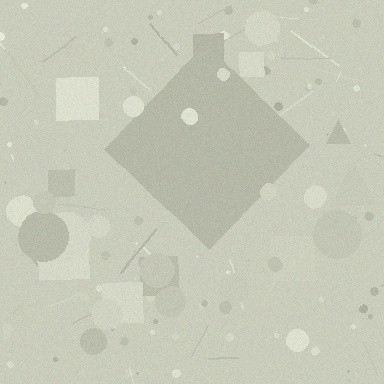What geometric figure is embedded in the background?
A diamond is embedded in the background.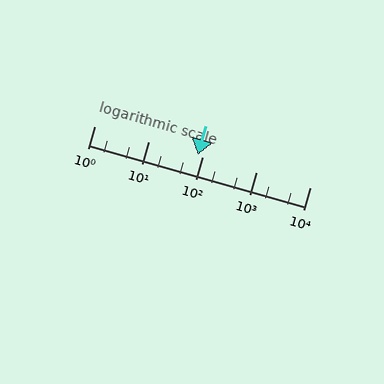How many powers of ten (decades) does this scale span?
The scale spans 4 decades, from 1 to 10000.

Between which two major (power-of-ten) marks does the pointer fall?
The pointer is between 10 and 100.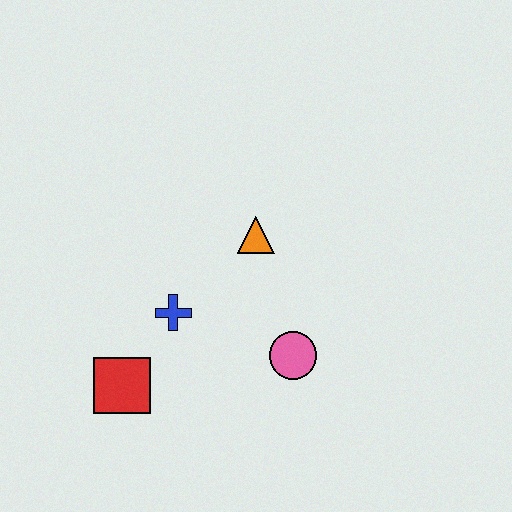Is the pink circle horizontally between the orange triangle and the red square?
No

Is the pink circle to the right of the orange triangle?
Yes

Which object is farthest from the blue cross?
The pink circle is farthest from the blue cross.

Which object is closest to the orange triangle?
The blue cross is closest to the orange triangle.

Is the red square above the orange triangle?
No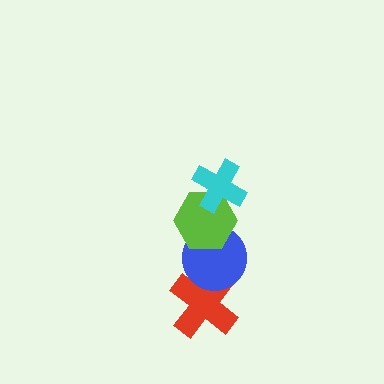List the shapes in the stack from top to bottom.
From top to bottom: the cyan cross, the lime hexagon, the blue circle, the red cross.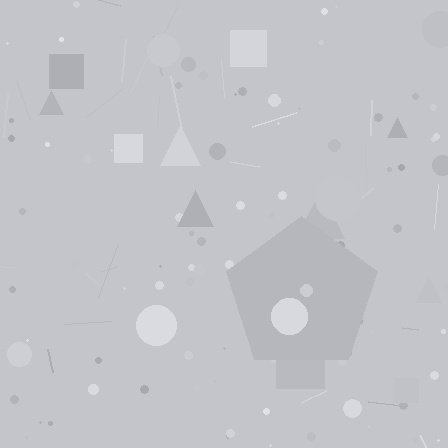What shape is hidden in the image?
A pentagon is hidden in the image.